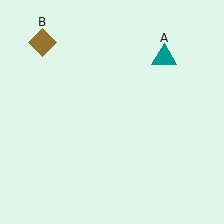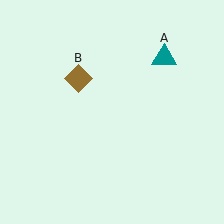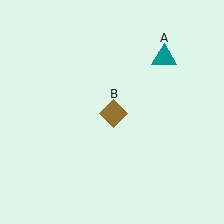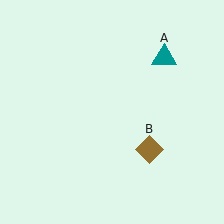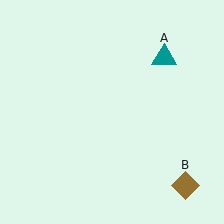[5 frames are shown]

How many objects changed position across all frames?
1 object changed position: brown diamond (object B).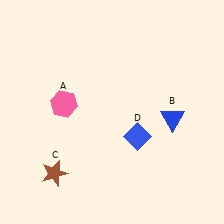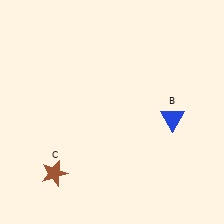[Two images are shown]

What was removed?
The pink hexagon (A), the blue diamond (D) were removed in Image 2.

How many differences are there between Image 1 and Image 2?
There are 2 differences between the two images.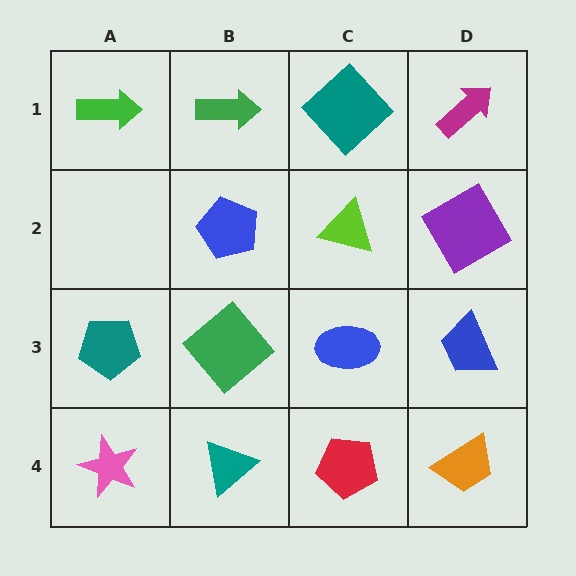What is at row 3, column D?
A blue trapezoid.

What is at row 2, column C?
A lime triangle.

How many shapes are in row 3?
4 shapes.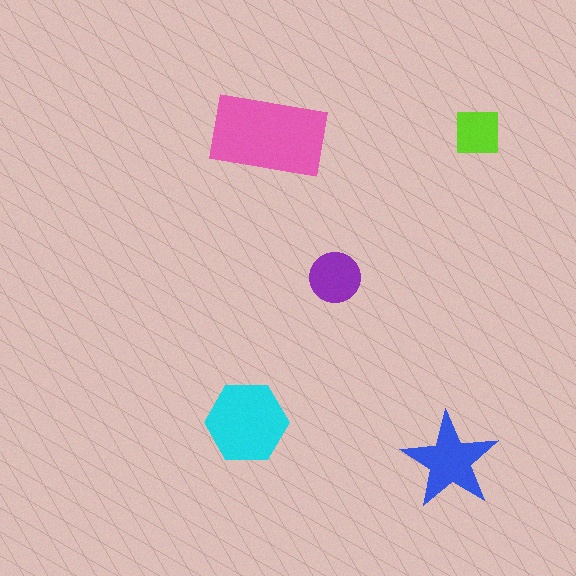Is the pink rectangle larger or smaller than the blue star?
Larger.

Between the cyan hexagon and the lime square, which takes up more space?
The cyan hexagon.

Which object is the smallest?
The lime square.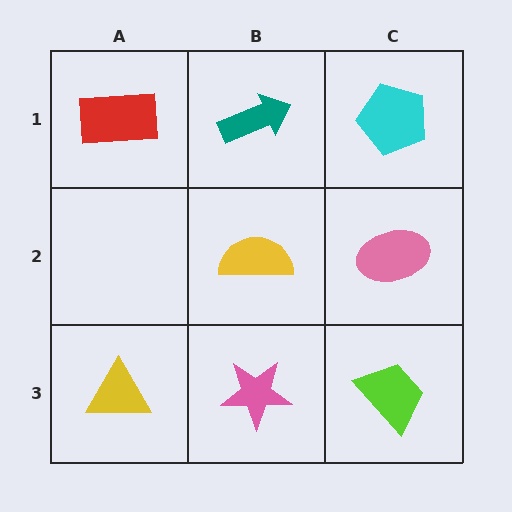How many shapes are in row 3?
3 shapes.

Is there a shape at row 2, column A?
No, that cell is empty.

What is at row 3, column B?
A pink star.